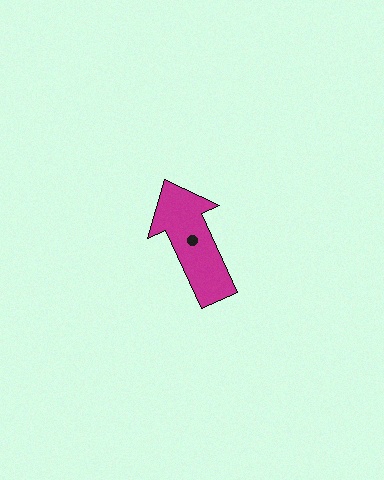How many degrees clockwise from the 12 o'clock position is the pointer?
Approximately 335 degrees.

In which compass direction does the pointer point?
Northwest.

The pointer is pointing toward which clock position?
Roughly 11 o'clock.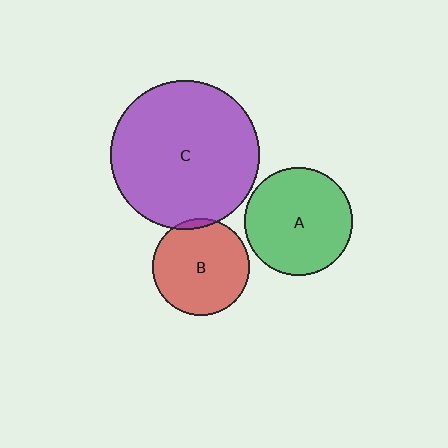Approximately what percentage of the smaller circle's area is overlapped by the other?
Approximately 5%.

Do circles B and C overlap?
Yes.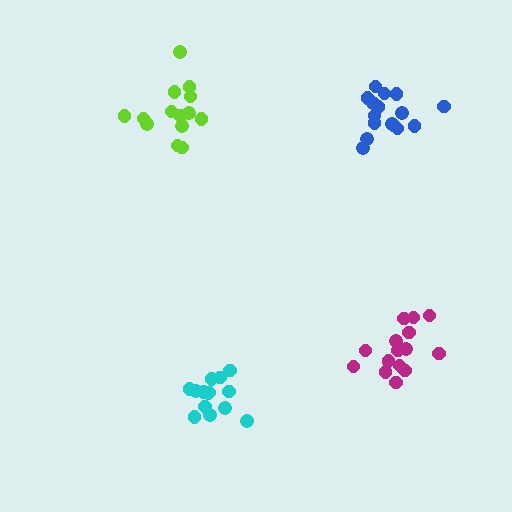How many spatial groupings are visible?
There are 4 spatial groupings.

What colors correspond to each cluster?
The clusters are colored: lime, cyan, blue, magenta.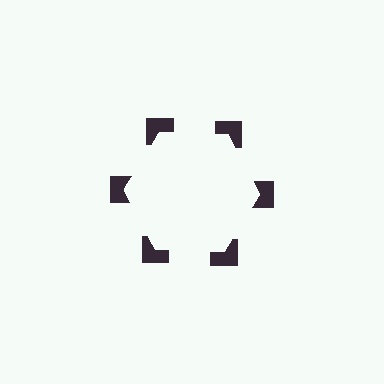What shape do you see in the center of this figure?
An illusory hexagon — its edges are inferred from the aligned wedge cuts in the notched squares, not physically drawn.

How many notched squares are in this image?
There are 6 — one at each vertex of the illusory hexagon.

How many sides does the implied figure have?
6 sides.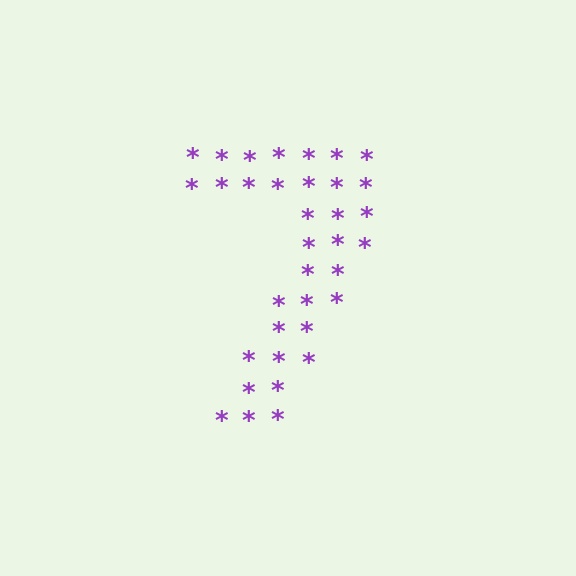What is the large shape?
The large shape is the digit 7.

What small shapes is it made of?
It is made of small asterisks.